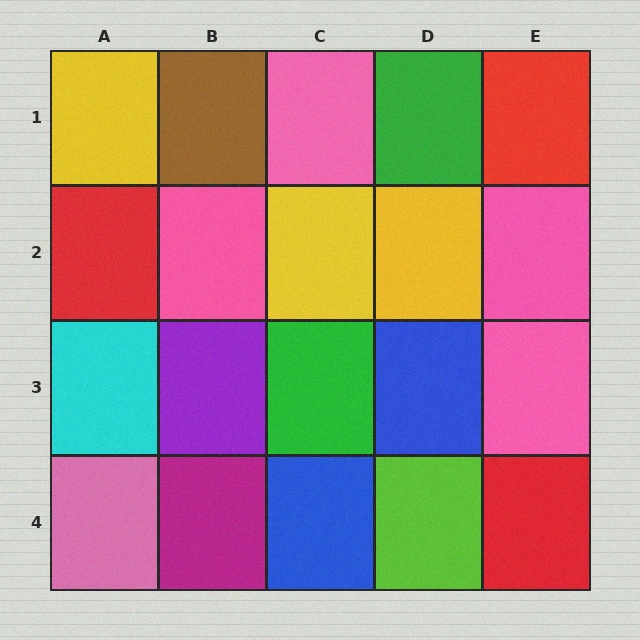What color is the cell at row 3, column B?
Purple.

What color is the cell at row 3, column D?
Blue.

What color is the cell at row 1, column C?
Pink.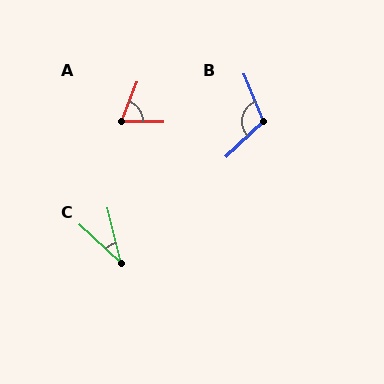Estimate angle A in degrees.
Approximately 69 degrees.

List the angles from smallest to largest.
C (33°), A (69°), B (111°).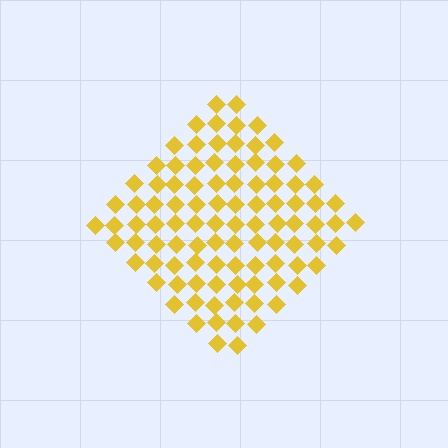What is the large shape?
The large shape is a diamond.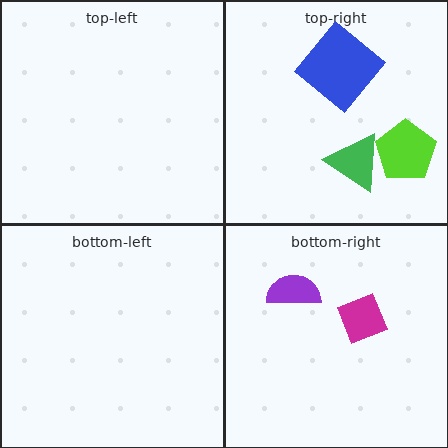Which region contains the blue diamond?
The top-right region.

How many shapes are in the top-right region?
3.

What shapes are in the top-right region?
The green triangle, the lime pentagon, the blue diamond.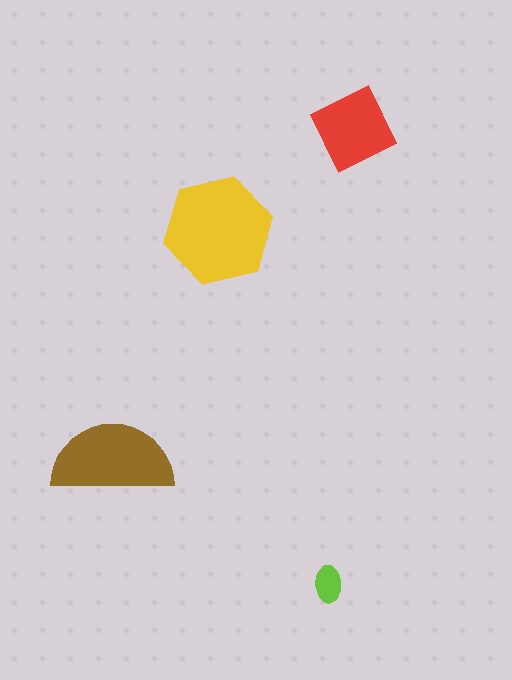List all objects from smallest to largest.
The lime ellipse, the red diamond, the brown semicircle, the yellow hexagon.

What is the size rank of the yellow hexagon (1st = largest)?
1st.